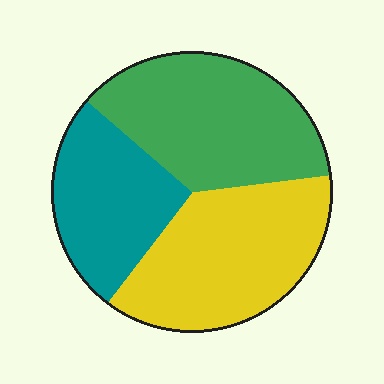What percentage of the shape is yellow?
Yellow takes up about three eighths (3/8) of the shape.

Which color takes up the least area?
Teal, at roughly 25%.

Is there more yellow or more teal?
Yellow.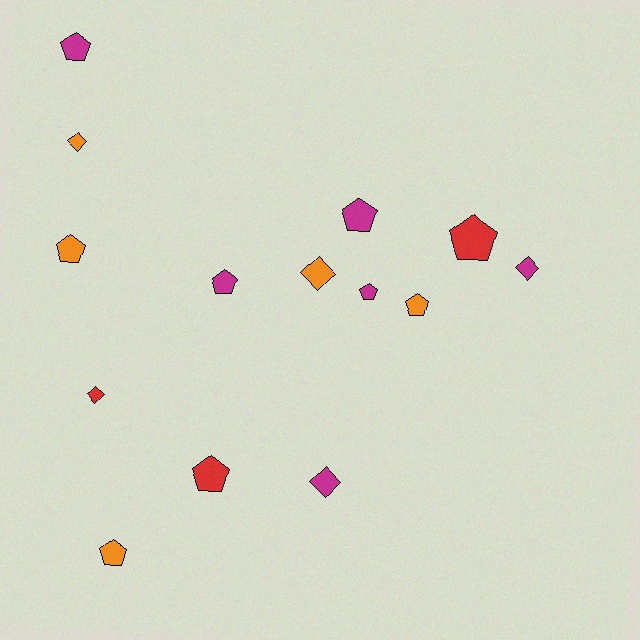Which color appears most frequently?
Magenta, with 6 objects.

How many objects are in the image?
There are 14 objects.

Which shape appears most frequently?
Pentagon, with 9 objects.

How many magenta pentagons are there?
There are 4 magenta pentagons.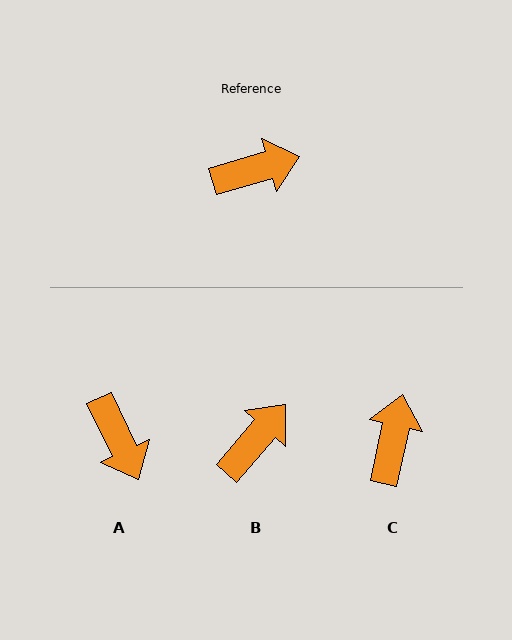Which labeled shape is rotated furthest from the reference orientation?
A, about 80 degrees away.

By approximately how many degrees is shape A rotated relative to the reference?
Approximately 80 degrees clockwise.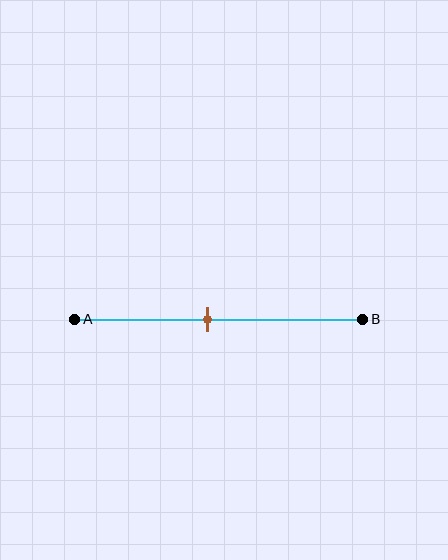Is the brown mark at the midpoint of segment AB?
No, the mark is at about 45% from A, not at the 50% midpoint.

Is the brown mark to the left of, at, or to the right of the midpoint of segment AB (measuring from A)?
The brown mark is to the left of the midpoint of segment AB.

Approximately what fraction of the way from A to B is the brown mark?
The brown mark is approximately 45% of the way from A to B.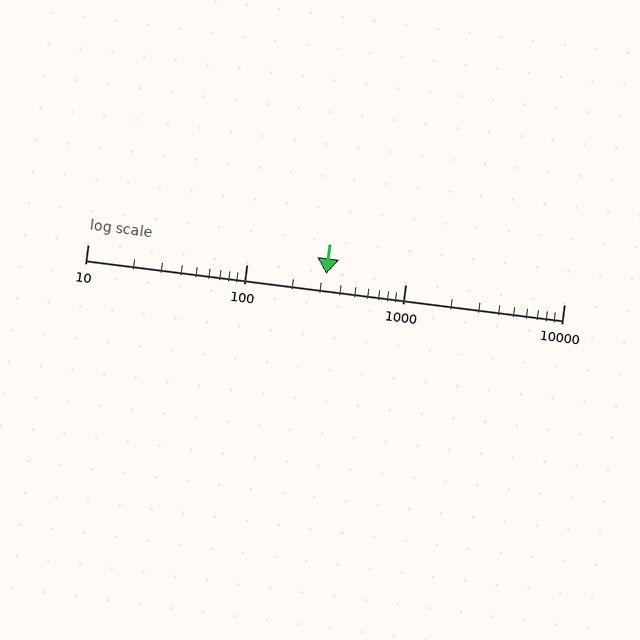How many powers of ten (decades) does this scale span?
The scale spans 3 decades, from 10 to 10000.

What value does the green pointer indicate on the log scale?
The pointer indicates approximately 320.